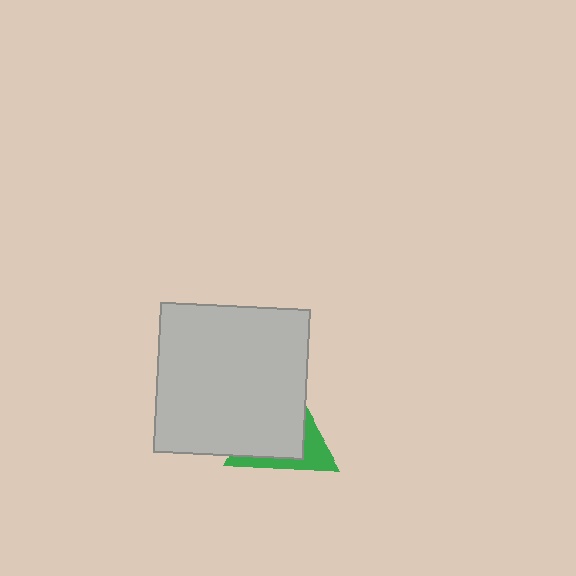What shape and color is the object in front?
The object in front is a light gray square.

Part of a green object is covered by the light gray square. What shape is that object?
It is a triangle.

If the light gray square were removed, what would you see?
You would see the complete green triangle.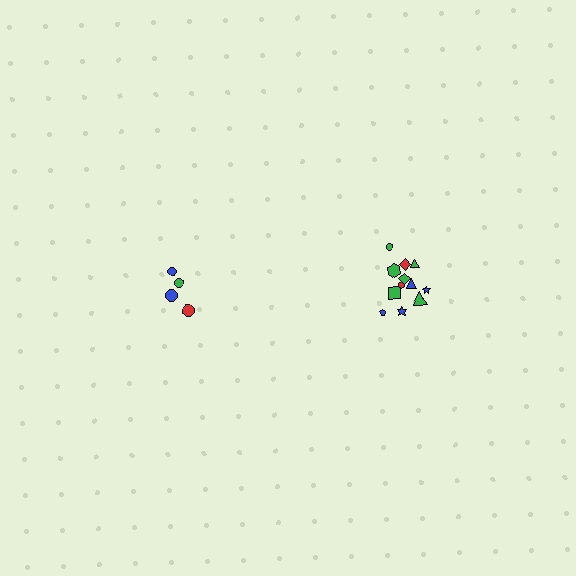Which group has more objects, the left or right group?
The right group.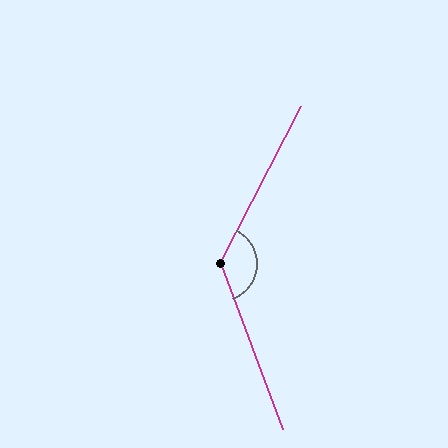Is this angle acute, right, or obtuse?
It is obtuse.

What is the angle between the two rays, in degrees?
Approximately 132 degrees.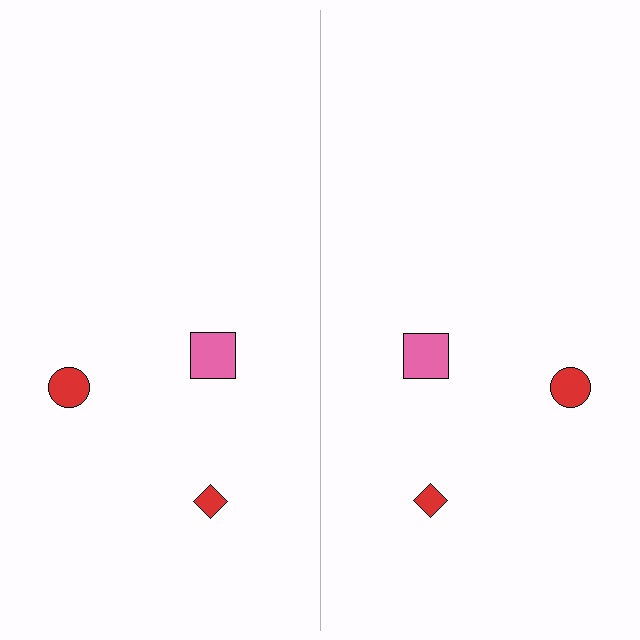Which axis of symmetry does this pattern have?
The pattern has a vertical axis of symmetry running through the center of the image.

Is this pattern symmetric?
Yes, this pattern has bilateral (reflection) symmetry.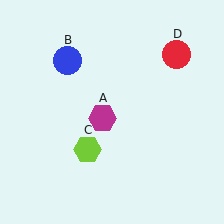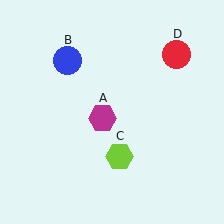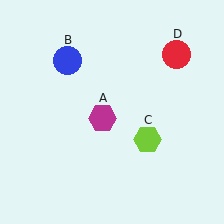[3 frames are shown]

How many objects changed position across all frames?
1 object changed position: lime hexagon (object C).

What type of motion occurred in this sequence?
The lime hexagon (object C) rotated counterclockwise around the center of the scene.